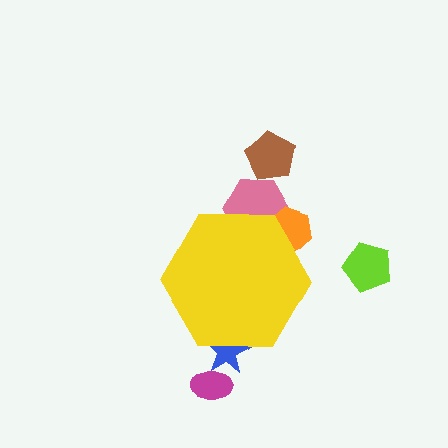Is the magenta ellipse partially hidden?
No, the magenta ellipse is fully visible.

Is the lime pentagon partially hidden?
No, the lime pentagon is fully visible.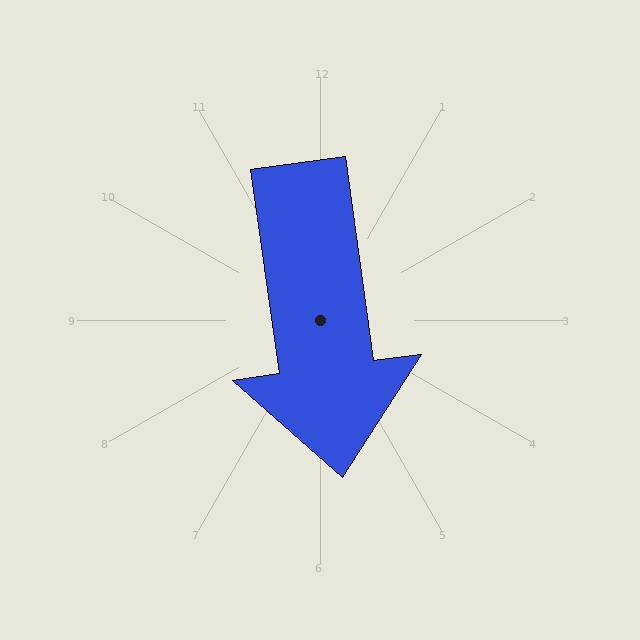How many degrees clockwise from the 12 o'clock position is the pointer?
Approximately 172 degrees.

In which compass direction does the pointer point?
South.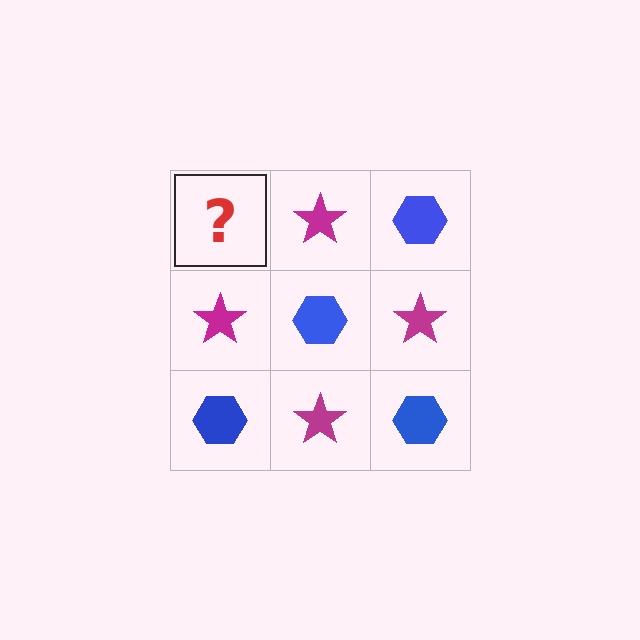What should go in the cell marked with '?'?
The missing cell should contain a blue hexagon.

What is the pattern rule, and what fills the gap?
The rule is that it alternates blue hexagon and magenta star in a checkerboard pattern. The gap should be filled with a blue hexagon.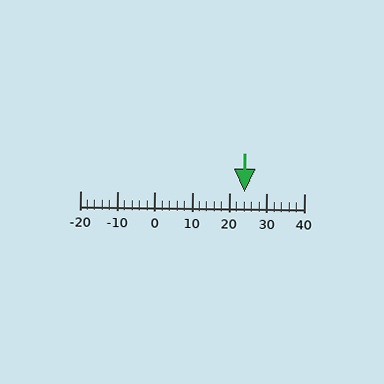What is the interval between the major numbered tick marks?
The major tick marks are spaced 10 units apart.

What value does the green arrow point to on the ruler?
The green arrow points to approximately 24.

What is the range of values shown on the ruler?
The ruler shows values from -20 to 40.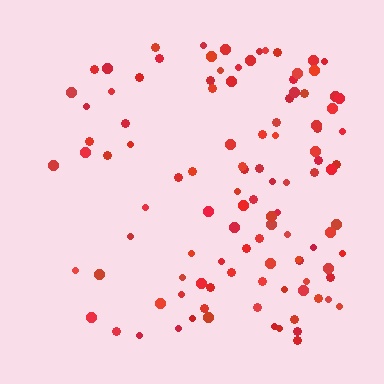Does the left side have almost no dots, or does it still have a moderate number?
Still a moderate number, just noticeably fewer than the right.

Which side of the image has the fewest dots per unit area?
The left.